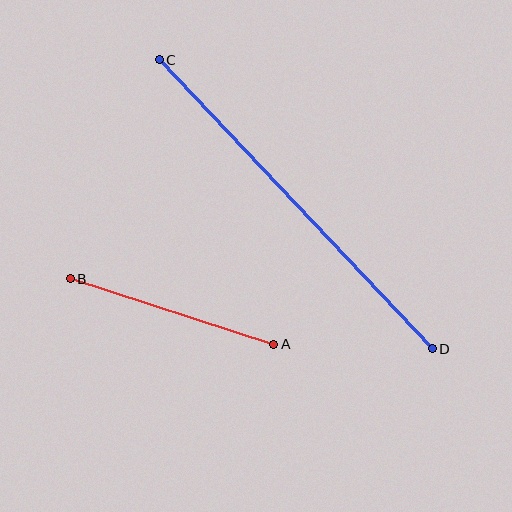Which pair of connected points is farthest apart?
Points C and D are farthest apart.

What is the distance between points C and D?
The distance is approximately 398 pixels.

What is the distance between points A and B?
The distance is approximately 214 pixels.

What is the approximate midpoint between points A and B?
The midpoint is at approximately (172, 311) pixels.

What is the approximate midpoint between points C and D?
The midpoint is at approximately (296, 204) pixels.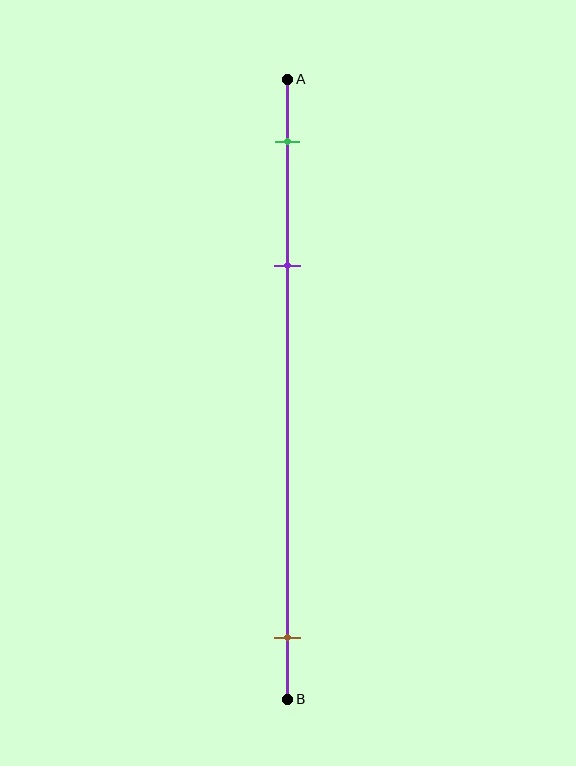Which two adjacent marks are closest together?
The green and purple marks are the closest adjacent pair.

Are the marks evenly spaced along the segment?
No, the marks are not evenly spaced.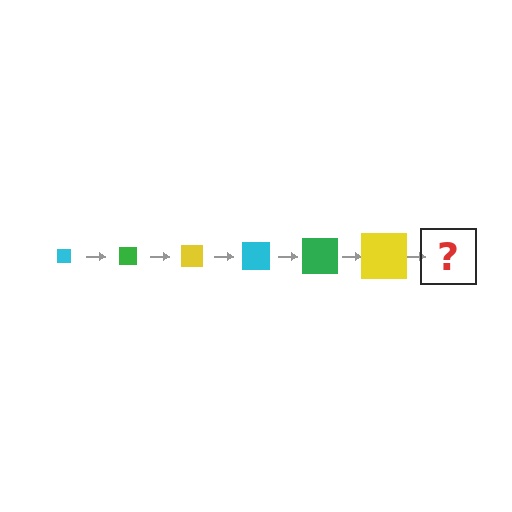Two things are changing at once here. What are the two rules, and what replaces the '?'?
The two rules are that the square grows larger each step and the color cycles through cyan, green, and yellow. The '?' should be a cyan square, larger than the previous one.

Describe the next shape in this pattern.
It should be a cyan square, larger than the previous one.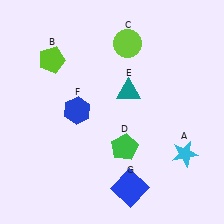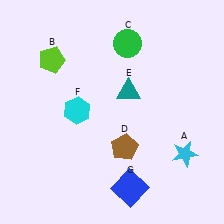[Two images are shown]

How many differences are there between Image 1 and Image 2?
There are 3 differences between the two images.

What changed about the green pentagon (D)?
In Image 1, D is green. In Image 2, it changed to brown.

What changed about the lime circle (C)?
In Image 1, C is lime. In Image 2, it changed to green.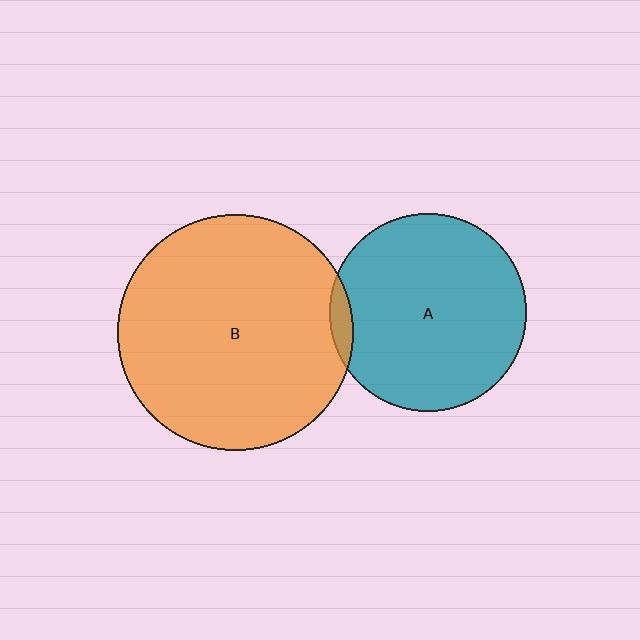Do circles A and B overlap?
Yes.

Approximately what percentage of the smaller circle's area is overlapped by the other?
Approximately 5%.